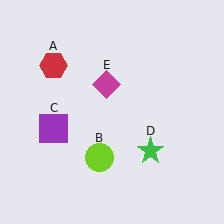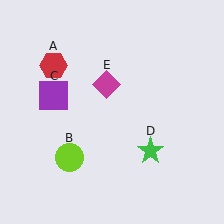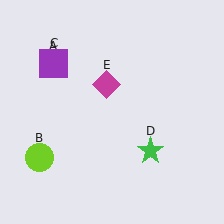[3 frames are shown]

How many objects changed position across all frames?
2 objects changed position: lime circle (object B), purple square (object C).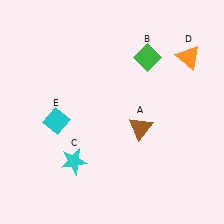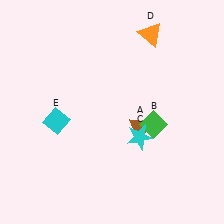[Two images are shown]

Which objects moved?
The objects that moved are: the green diamond (B), the cyan star (C), the orange triangle (D).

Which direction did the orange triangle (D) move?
The orange triangle (D) moved left.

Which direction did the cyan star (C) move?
The cyan star (C) moved right.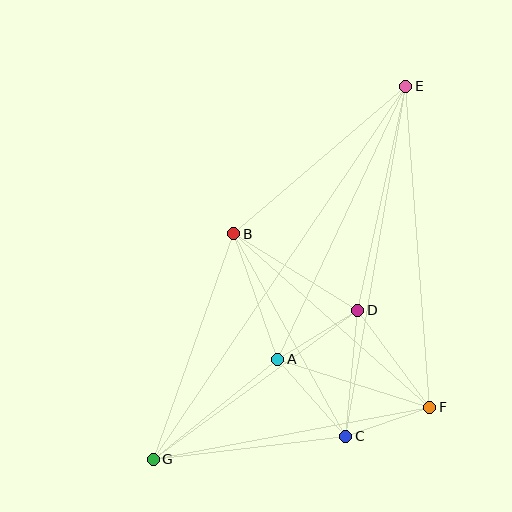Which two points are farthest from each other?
Points E and G are farthest from each other.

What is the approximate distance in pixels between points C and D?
The distance between C and D is approximately 127 pixels.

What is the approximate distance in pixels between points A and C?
The distance between A and C is approximately 103 pixels.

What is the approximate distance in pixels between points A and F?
The distance between A and F is approximately 159 pixels.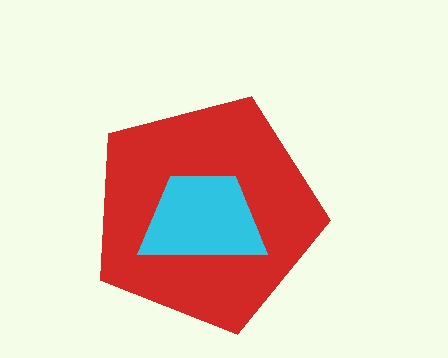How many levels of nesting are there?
2.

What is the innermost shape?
The cyan trapezoid.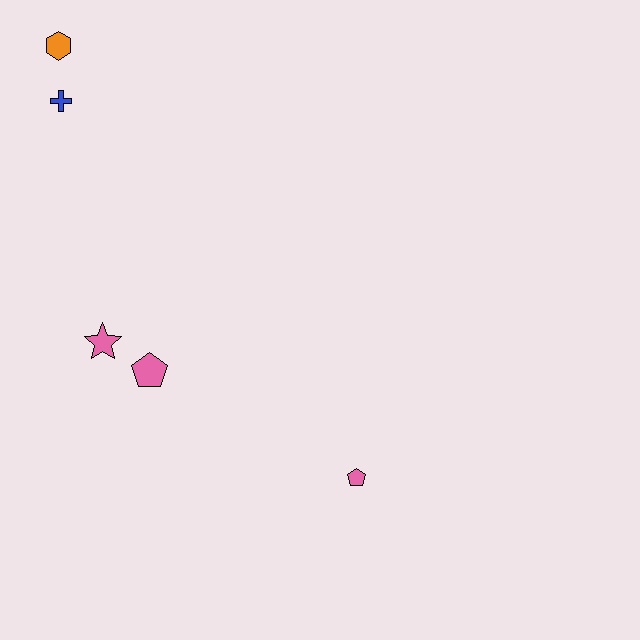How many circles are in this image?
There are no circles.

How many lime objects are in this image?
There are no lime objects.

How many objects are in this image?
There are 5 objects.